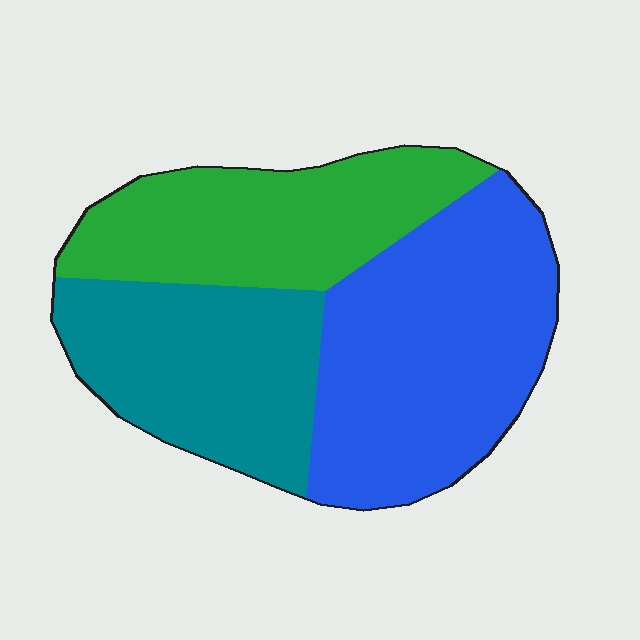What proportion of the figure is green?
Green covers 29% of the figure.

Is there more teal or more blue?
Blue.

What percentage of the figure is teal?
Teal takes up about one third (1/3) of the figure.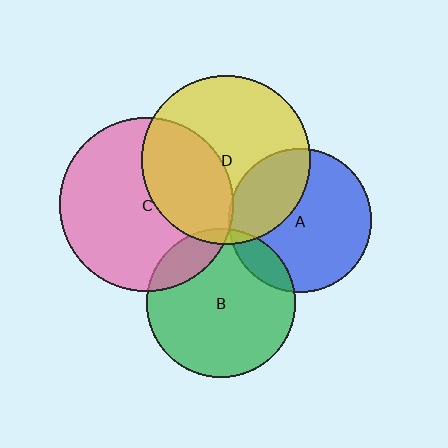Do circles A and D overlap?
Yes.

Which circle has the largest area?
Circle C (pink).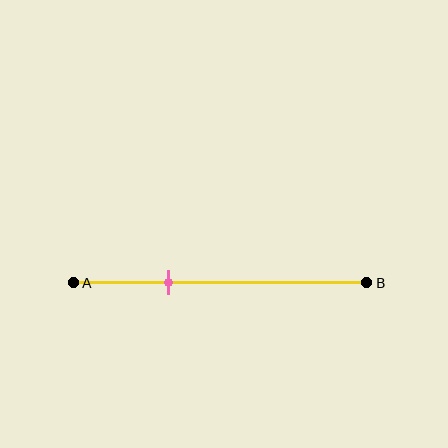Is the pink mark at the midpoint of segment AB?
No, the mark is at about 30% from A, not at the 50% midpoint.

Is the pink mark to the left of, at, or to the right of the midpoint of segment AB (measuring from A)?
The pink mark is to the left of the midpoint of segment AB.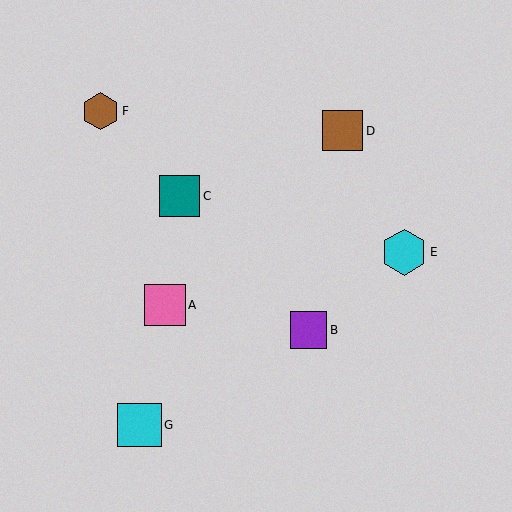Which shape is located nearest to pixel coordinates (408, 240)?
The cyan hexagon (labeled E) at (404, 252) is nearest to that location.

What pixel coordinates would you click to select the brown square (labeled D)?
Click at (343, 131) to select the brown square D.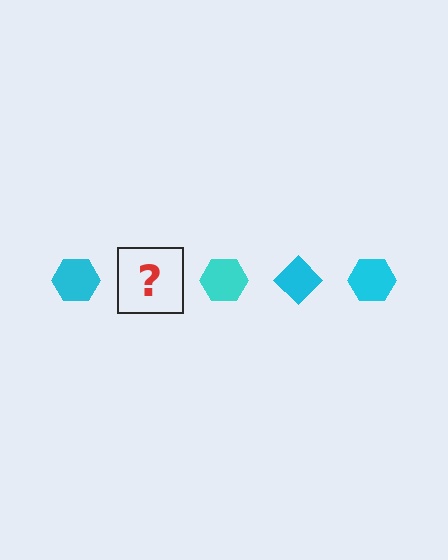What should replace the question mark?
The question mark should be replaced with a cyan diamond.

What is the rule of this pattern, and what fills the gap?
The rule is that the pattern cycles through hexagon, diamond shapes in cyan. The gap should be filled with a cyan diamond.